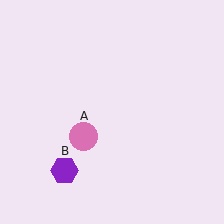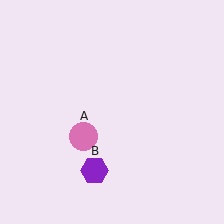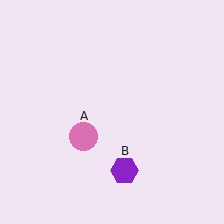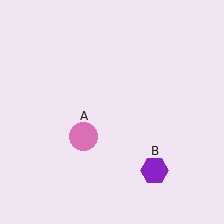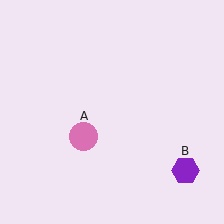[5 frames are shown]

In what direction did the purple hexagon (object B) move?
The purple hexagon (object B) moved right.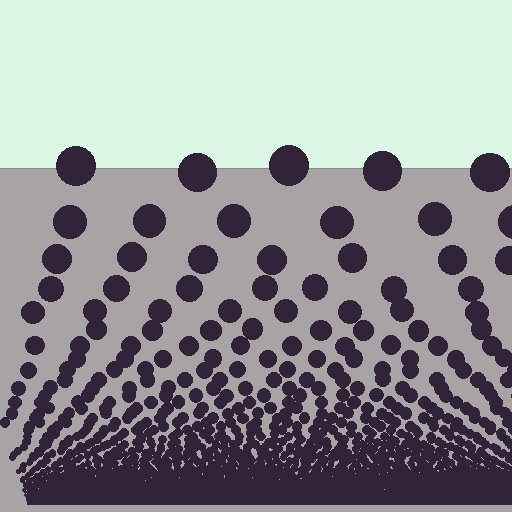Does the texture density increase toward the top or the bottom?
Density increases toward the bottom.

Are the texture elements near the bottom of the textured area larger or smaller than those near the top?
Smaller. The gradient is inverted — elements near the bottom are smaller and denser.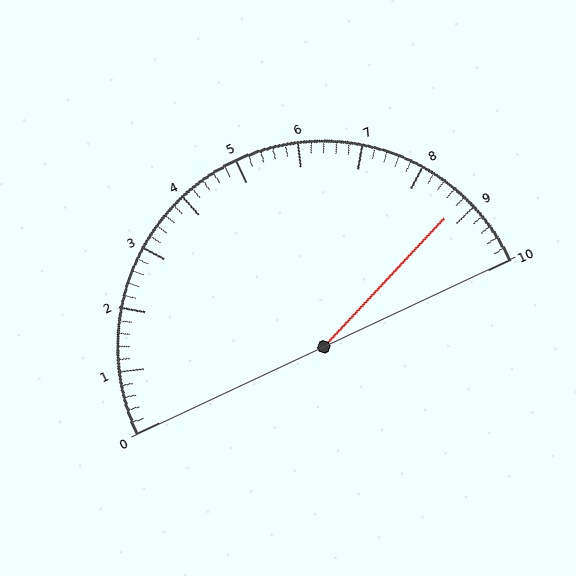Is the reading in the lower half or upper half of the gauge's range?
The reading is in the upper half of the range (0 to 10).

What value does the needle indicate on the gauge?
The needle indicates approximately 8.8.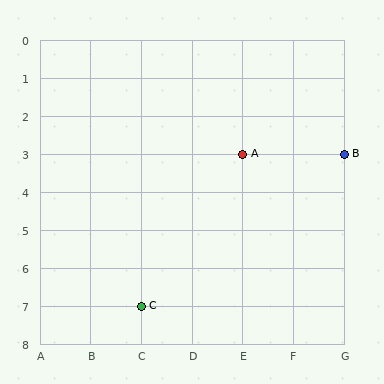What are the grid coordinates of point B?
Point B is at grid coordinates (G, 3).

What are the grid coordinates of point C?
Point C is at grid coordinates (C, 7).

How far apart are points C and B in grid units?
Points C and B are 4 columns and 4 rows apart (about 5.7 grid units diagonally).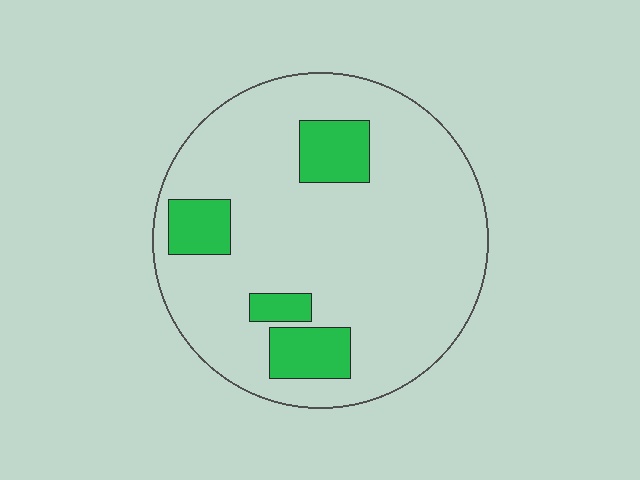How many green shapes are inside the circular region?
4.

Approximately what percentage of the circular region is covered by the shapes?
Approximately 15%.